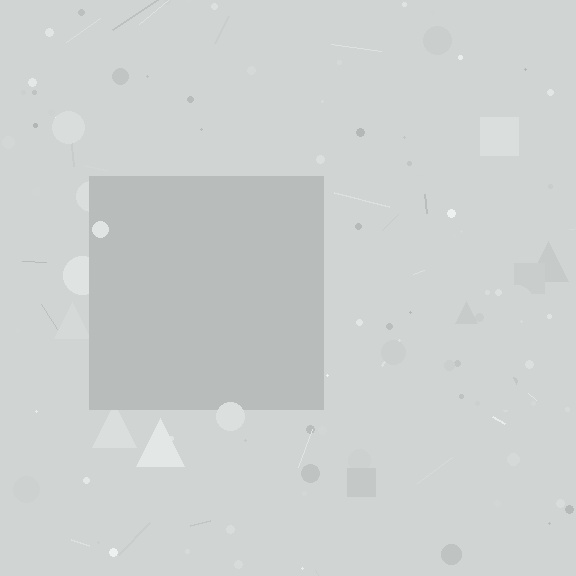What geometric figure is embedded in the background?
A square is embedded in the background.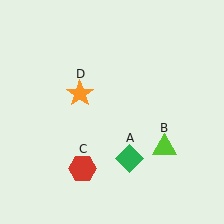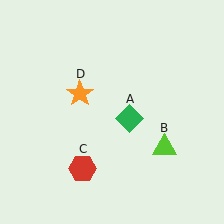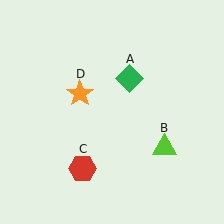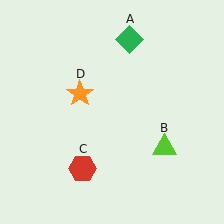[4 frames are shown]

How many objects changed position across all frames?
1 object changed position: green diamond (object A).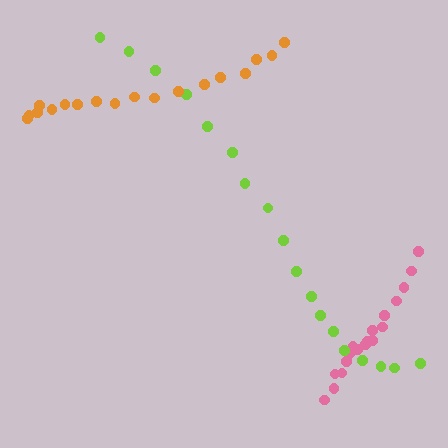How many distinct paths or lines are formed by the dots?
There are 3 distinct paths.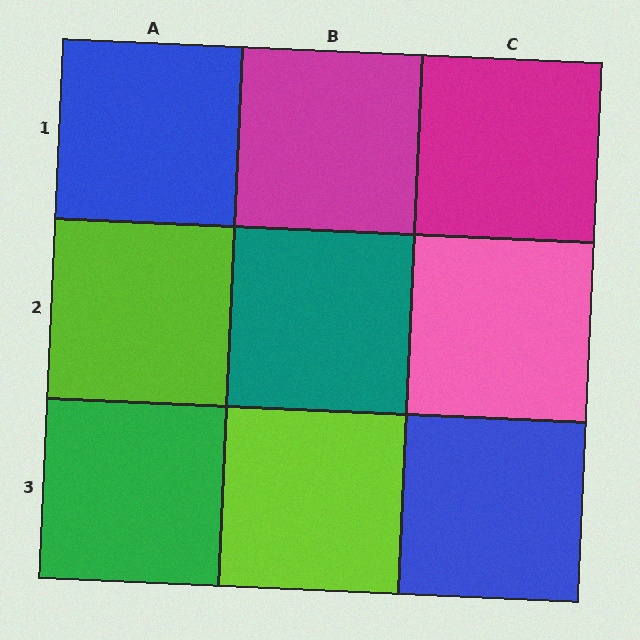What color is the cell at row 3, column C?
Blue.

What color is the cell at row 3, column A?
Green.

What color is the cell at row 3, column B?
Lime.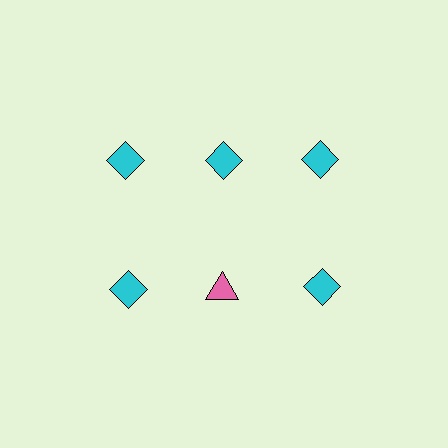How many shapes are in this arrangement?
There are 6 shapes arranged in a grid pattern.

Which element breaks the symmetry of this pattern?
The pink triangle in the second row, second from left column breaks the symmetry. All other shapes are cyan diamonds.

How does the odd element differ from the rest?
It differs in both color (pink instead of cyan) and shape (triangle instead of diamond).